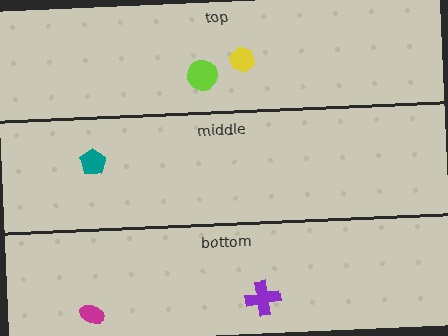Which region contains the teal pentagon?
The middle region.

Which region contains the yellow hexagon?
The top region.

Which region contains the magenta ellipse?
The bottom region.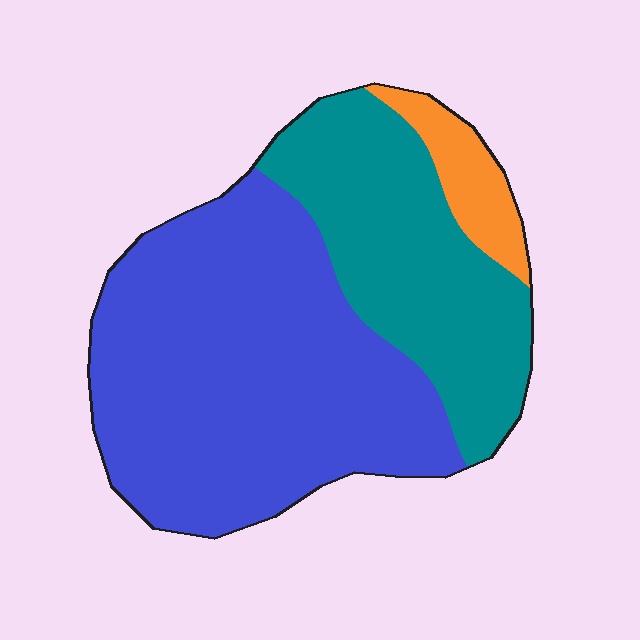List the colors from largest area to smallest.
From largest to smallest: blue, teal, orange.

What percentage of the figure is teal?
Teal covers about 35% of the figure.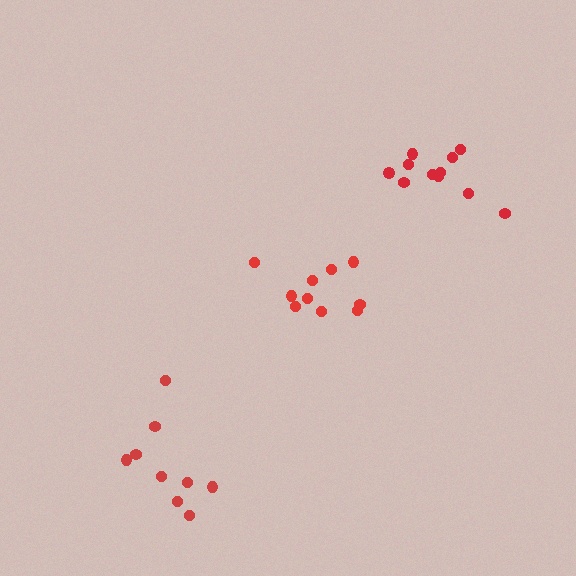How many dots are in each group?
Group 1: 10 dots, Group 2: 9 dots, Group 3: 11 dots (30 total).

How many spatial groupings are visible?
There are 3 spatial groupings.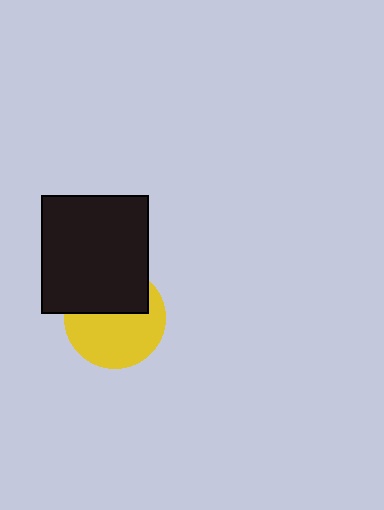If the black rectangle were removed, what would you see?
You would see the complete yellow circle.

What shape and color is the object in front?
The object in front is a black rectangle.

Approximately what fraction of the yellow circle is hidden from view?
Roughly 40% of the yellow circle is hidden behind the black rectangle.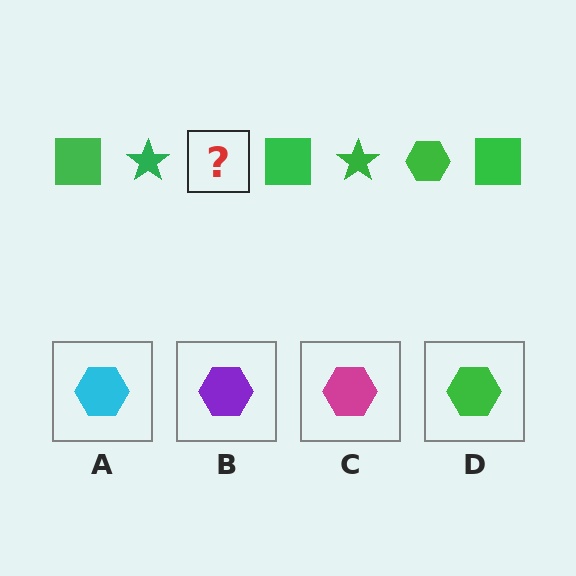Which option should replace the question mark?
Option D.